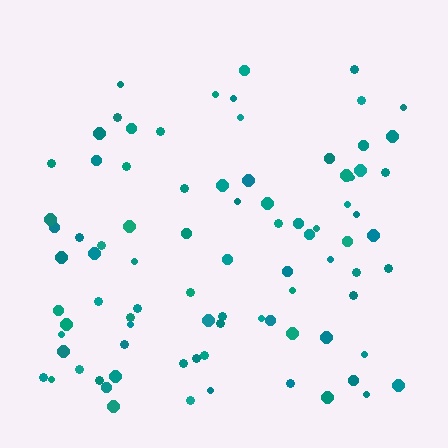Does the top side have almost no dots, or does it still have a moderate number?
Still a moderate number, just noticeably fewer than the bottom.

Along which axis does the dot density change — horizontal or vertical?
Vertical.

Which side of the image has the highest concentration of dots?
The bottom.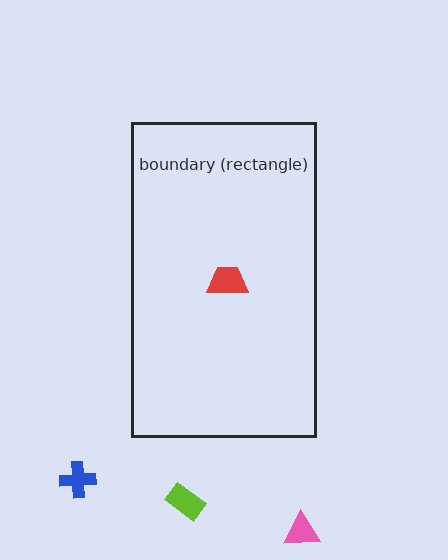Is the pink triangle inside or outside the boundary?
Outside.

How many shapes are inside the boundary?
1 inside, 3 outside.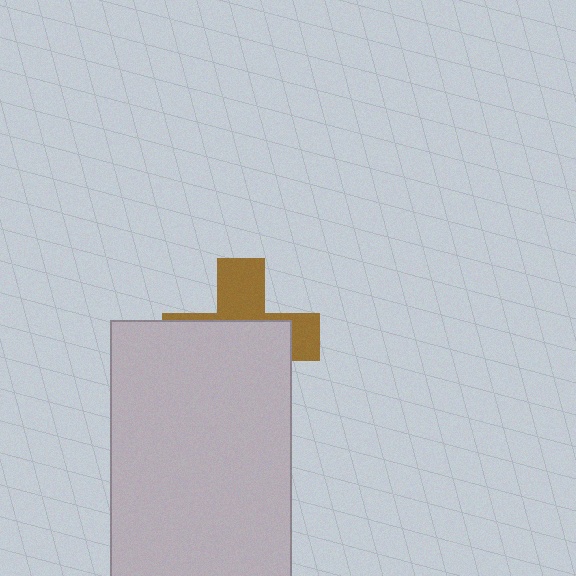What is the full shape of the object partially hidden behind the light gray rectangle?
The partially hidden object is a brown cross.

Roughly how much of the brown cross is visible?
A small part of it is visible (roughly 37%).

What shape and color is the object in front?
The object in front is a light gray rectangle.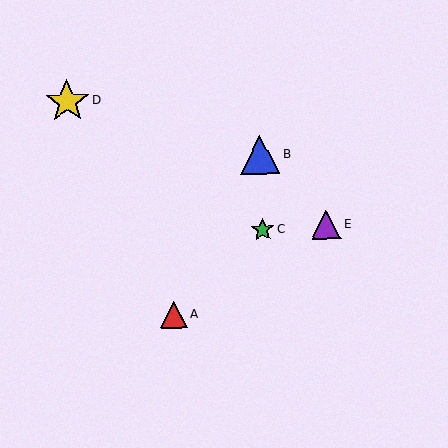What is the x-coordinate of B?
Object B is at x≈260.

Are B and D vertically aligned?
No, B is at x≈260 and D is at x≈67.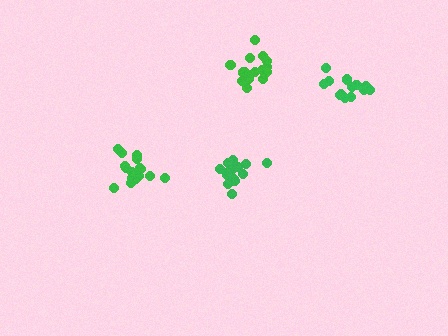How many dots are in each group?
Group 1: 16 dots, Group 2: 17 dots, Group 3: 14 dots, Group 4: 16 dots (63 total).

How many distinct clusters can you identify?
There are 4 distinct clusters.